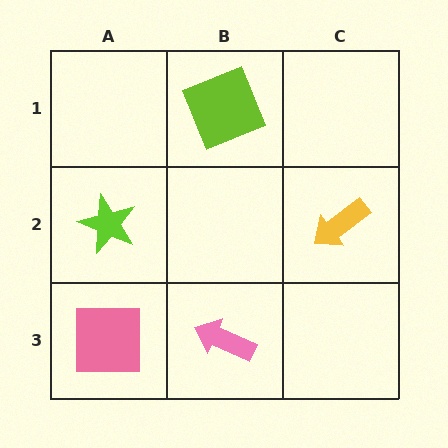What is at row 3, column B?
A pink arrow.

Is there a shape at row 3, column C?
No, that cell is empty.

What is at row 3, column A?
A pink square.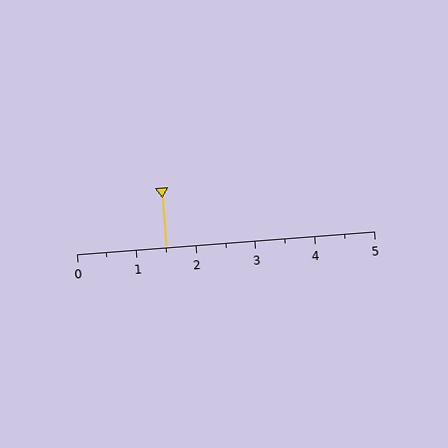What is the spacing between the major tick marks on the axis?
The major ticks are spaced 1 apart.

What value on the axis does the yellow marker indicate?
The marker indicates approximately 1.5.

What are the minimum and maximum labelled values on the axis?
The axis runs from 0 to 5.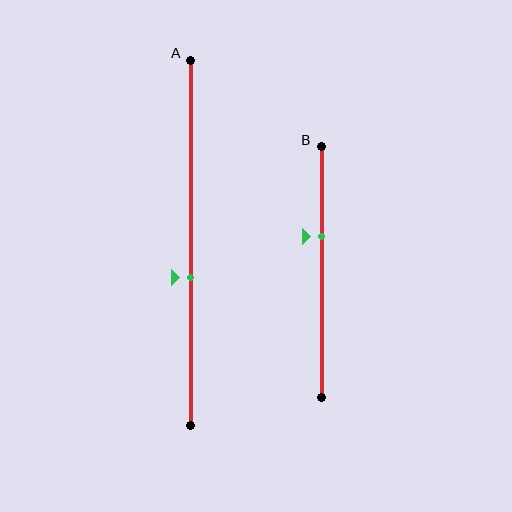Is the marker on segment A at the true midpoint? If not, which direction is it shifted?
No, the marker on segment A is shifted downward by about 9% of the segment length.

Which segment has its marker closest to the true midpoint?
Segment A has its marker closest to the true midpoint.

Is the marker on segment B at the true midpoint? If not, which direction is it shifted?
No, the marker on segment B is shifted upward by about 14% of the segment length.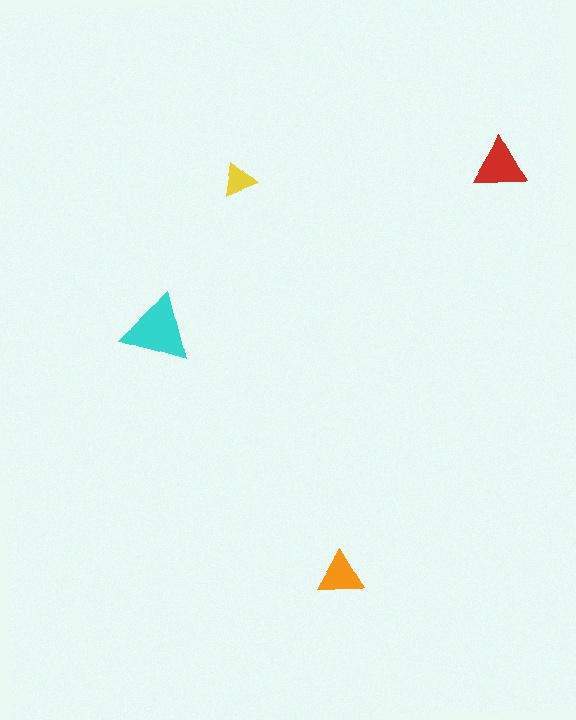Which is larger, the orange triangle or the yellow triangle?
The orange one.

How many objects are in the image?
There are 4 objects in the image.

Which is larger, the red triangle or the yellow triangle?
The red one.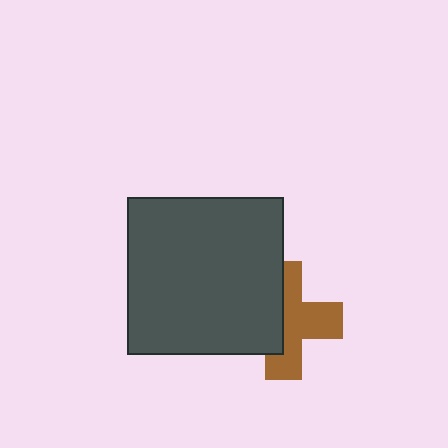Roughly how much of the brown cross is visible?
About half of it is visible (roughly 56%).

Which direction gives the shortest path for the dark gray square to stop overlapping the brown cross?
Moving left gives the shortest separation.